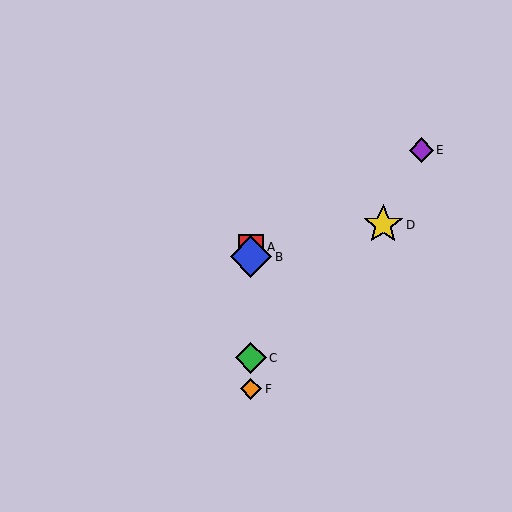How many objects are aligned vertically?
4 objects (A, B, C, F) are aligned vertically.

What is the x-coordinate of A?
Object A is at x≈251.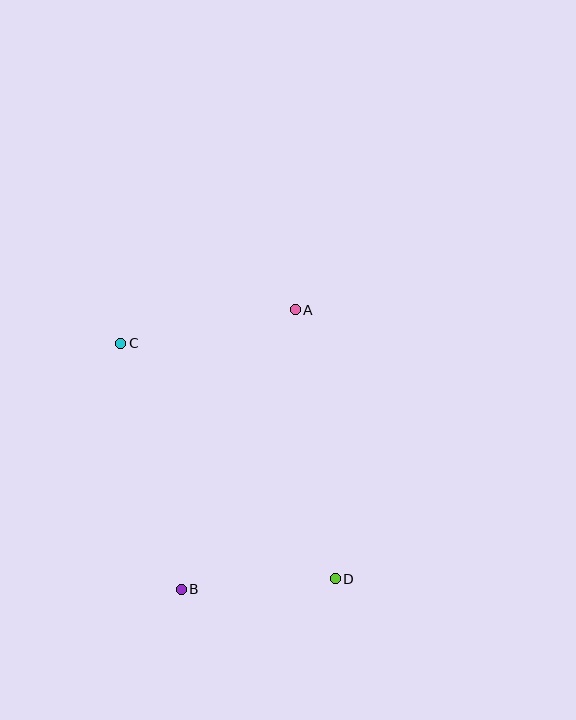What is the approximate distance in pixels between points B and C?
The distance between B and C is approximately 253 pixels.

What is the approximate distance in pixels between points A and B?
The distance between A and B is approximately 302 pixels.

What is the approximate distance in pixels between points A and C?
The distance between A and C is approximately 177 pixels.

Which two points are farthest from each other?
Points C and D are farthest from each other.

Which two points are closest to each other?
Points B and D are closest to each other.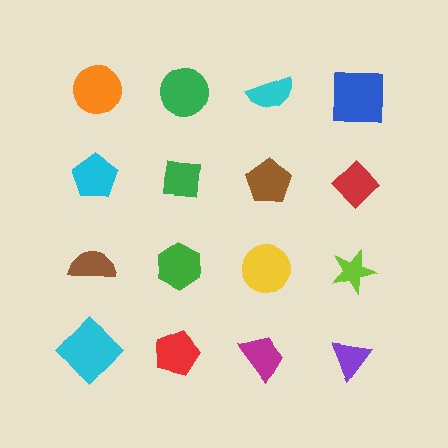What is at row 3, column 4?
A lime star.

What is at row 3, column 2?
A green hexagon.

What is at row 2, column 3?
A brown pentagon.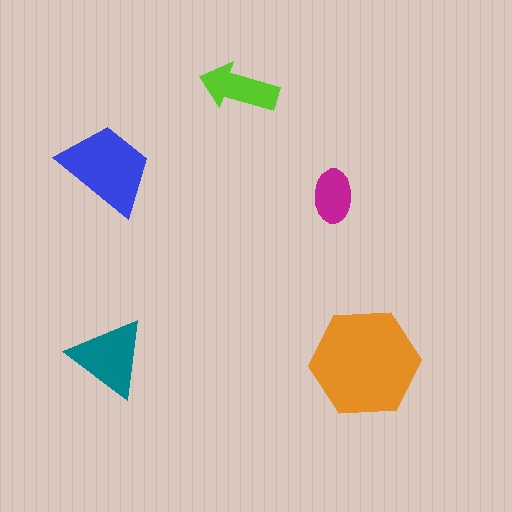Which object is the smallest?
The magenta ellipse.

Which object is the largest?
The orange hexagon.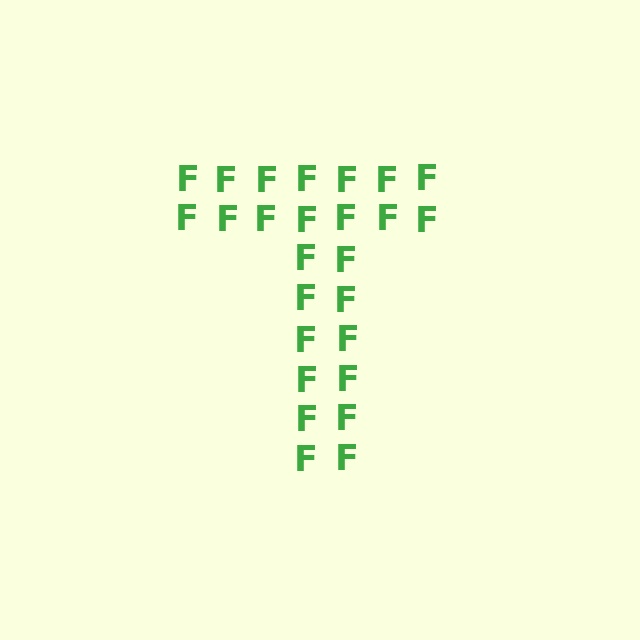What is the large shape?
The large shape is the letter T.